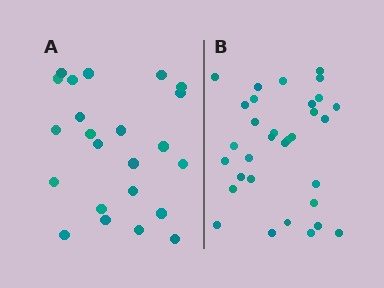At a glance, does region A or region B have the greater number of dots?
Region B (the right region) has more dots.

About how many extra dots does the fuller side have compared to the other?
Region B has roughly 8 or so more dots than region A.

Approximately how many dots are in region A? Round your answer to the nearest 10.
About 20 dots. (The exact count is 23, which rounds to 20.)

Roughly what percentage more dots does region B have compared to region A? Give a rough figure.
About 40% more.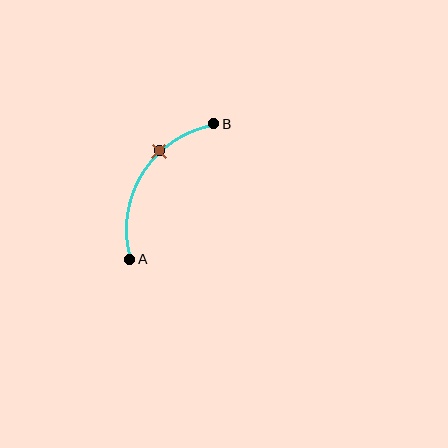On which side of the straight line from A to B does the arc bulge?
The arc bulges to the left of the straight line connecting A and B.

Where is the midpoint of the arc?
The arc midpoint is the point on the curve farthest from the straight line joining A and B. It sits to the left of that line.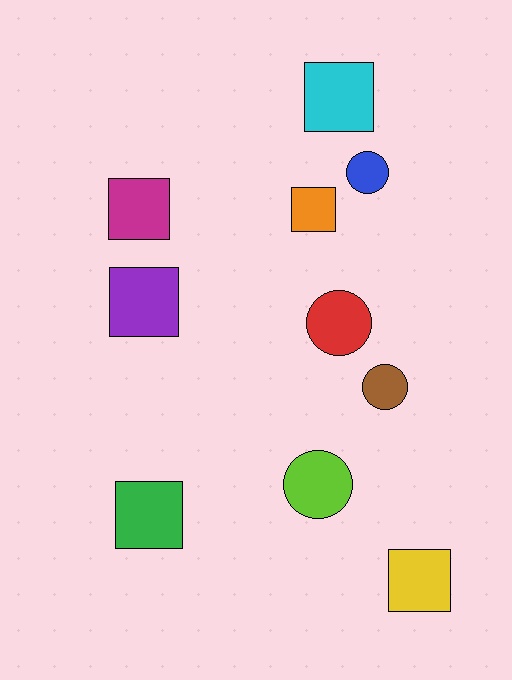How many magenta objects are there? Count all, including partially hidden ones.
There is 1 magenta object.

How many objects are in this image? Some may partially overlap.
There are 10 objects.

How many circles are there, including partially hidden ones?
There are 4 circles.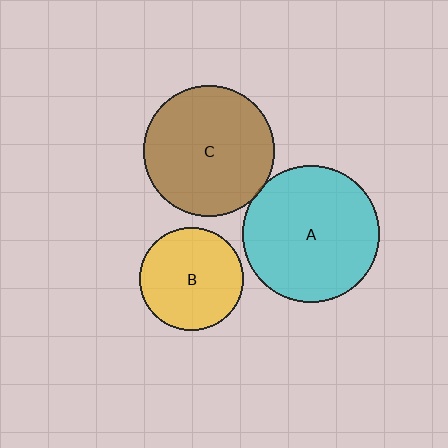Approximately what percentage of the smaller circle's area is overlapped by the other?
Approximately 5%.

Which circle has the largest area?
Circle A (cyan).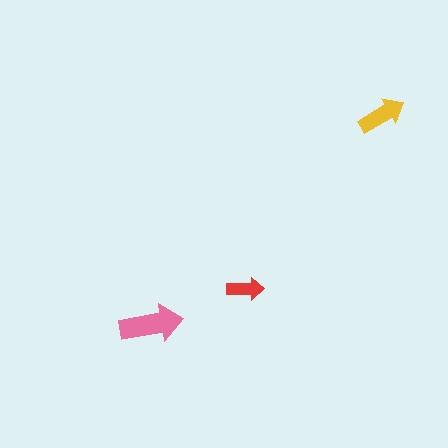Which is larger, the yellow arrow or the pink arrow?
The pink one.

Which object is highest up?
The yellow arrow is topmost.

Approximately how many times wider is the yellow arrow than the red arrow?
About 1.5 times wider.